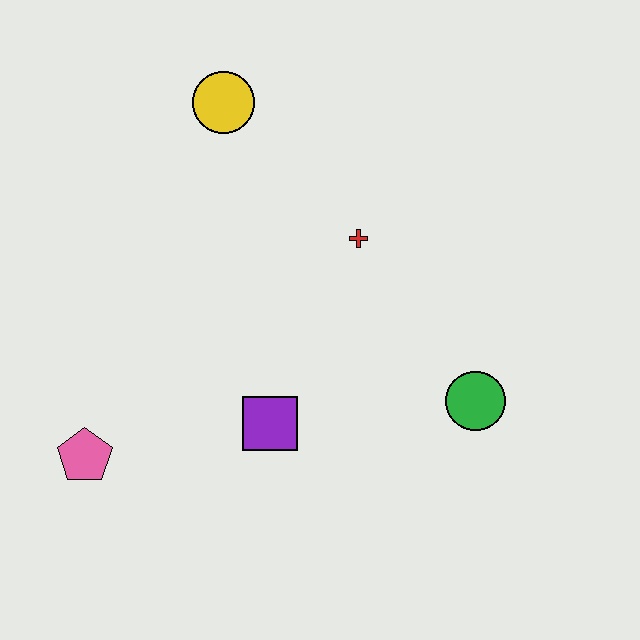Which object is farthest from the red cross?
The pink pentagon is farthest from the red cross.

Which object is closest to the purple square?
The pink pentagon is closest to the purple square.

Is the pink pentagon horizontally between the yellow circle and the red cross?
No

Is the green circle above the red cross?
No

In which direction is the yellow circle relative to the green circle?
The yellow circle is above the green circle.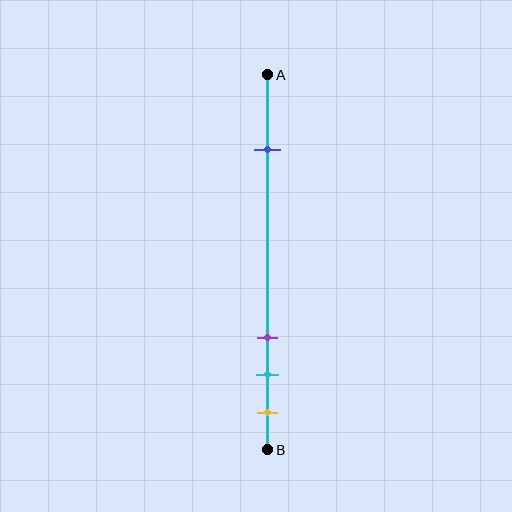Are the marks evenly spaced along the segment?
No, the marks are not evenly spaced.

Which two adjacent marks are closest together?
The cyan and yellow marks are the closest adjacent pair.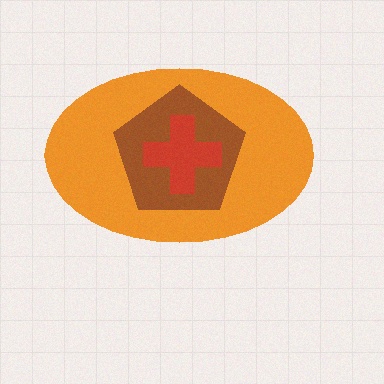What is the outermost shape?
The orange ellipse.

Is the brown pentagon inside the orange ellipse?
Yes.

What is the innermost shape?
The red cross.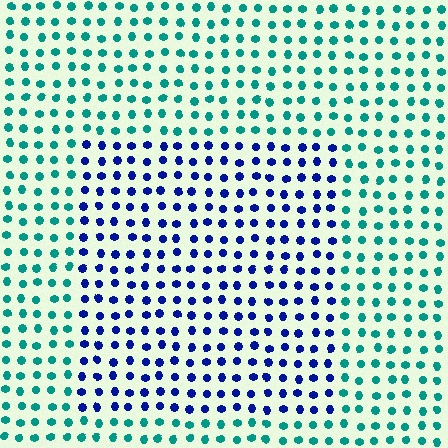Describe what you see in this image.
The image is filled with small teal elements in a uniform arrangement. A rectangle-shaped region is visible where the elements are tinted to a slightly different hue, forming a subtle color boundary.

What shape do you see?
I see a rectangle.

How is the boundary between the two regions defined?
The boundary is defined purely by a slight shift in hue (about 60 degrees). Spacing, size, and orientation are identical on both sides.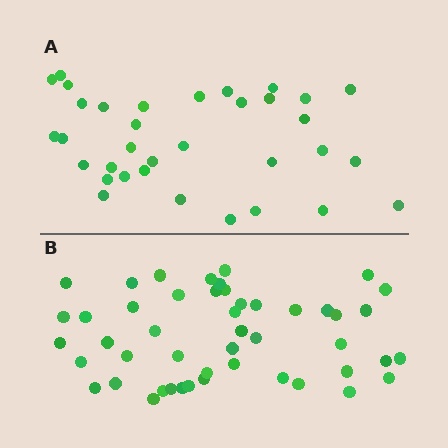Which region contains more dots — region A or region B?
Region B (the bottom region) has more dots.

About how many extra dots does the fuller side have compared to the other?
Region B has approximately 15 more dots than region A.